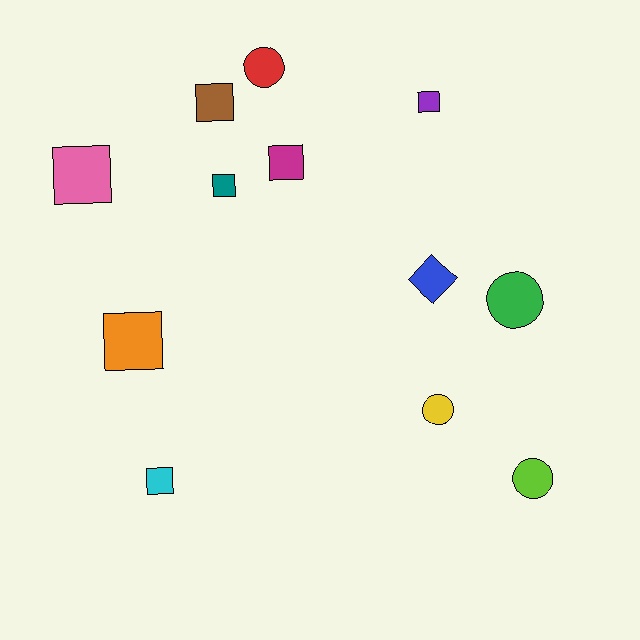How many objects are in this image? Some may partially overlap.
There are 12 objects.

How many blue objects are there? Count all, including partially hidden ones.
There is 1 blue object.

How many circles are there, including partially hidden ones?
There are 4 circles.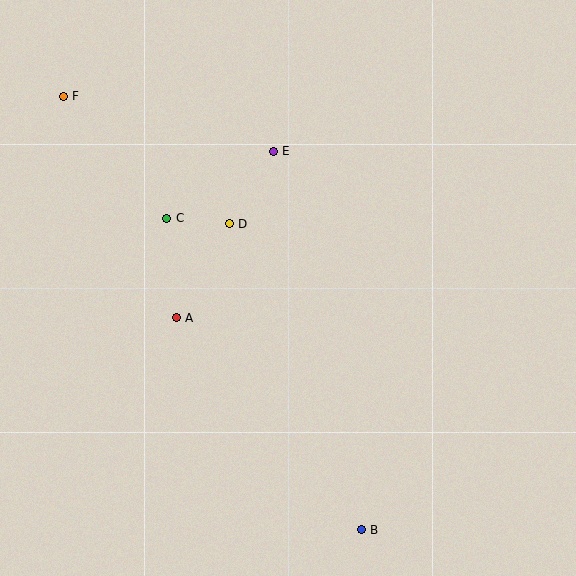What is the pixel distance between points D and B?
The distance between D and B is 333 pixels.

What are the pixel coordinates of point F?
Point F is at (63, 96).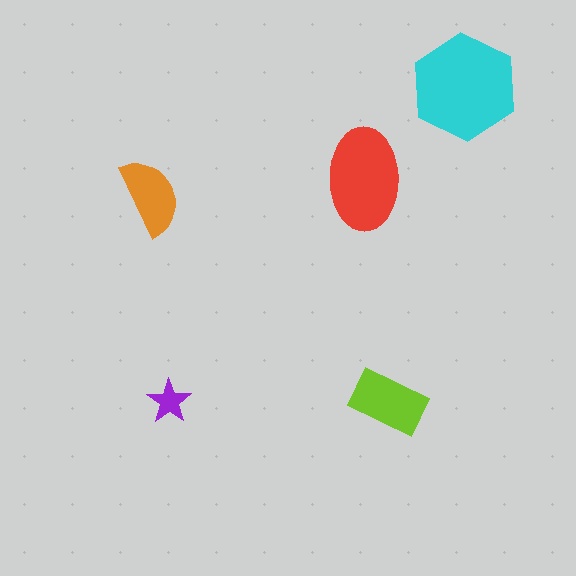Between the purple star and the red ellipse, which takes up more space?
The red ellipse.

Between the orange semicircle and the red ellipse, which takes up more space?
The red ellipse.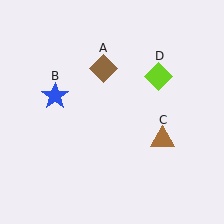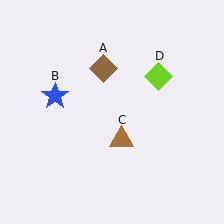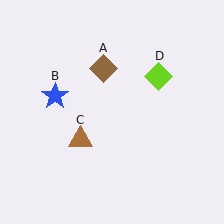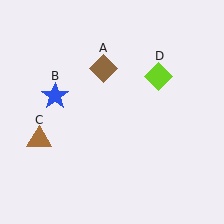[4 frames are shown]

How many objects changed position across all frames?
1 object changed position: brown triangle (object C).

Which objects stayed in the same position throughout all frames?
Brown diamond (object A) and blue star (object B) and lime diamond (object D) remained stationary.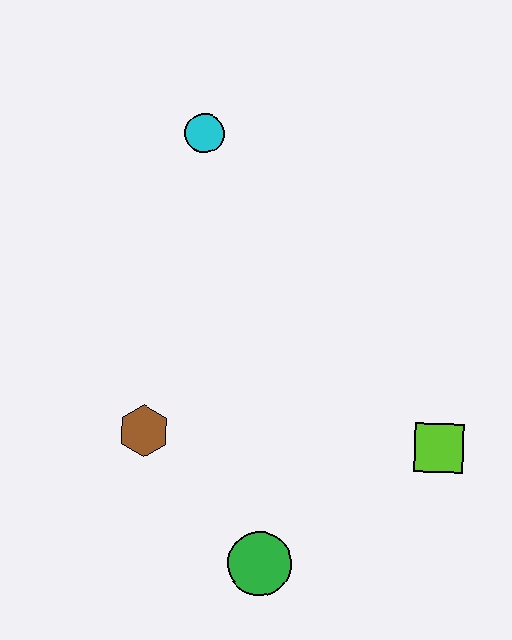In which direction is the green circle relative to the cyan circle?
The green circle is below the cyan circle.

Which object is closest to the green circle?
The brown hexagon is closest to the green circle.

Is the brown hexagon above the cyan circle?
No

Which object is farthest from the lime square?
The cyan circle is farthest from the lime square.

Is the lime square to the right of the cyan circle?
Yes